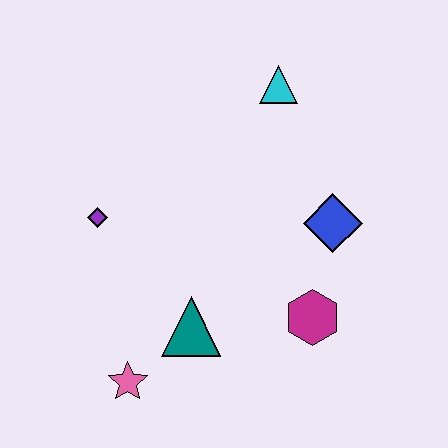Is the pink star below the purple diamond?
Yes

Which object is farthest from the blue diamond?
The pink star is farthest from the blue diamond.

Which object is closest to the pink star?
The teal triangle is closest to the pink star.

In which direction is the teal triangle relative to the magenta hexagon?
The teal triangle is to the left of the magenta hexagon.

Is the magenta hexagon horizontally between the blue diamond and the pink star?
Yes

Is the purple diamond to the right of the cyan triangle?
No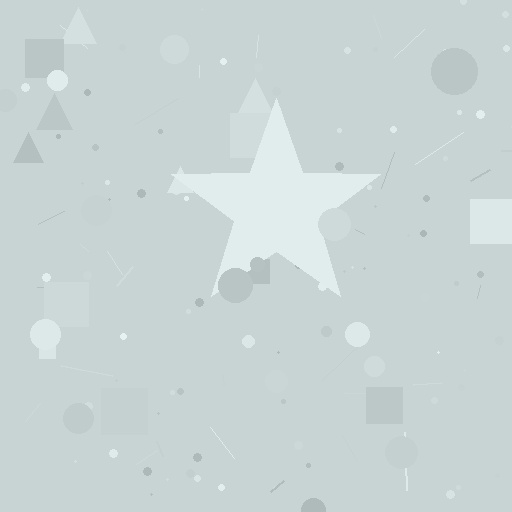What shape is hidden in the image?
A star is hidden in the image.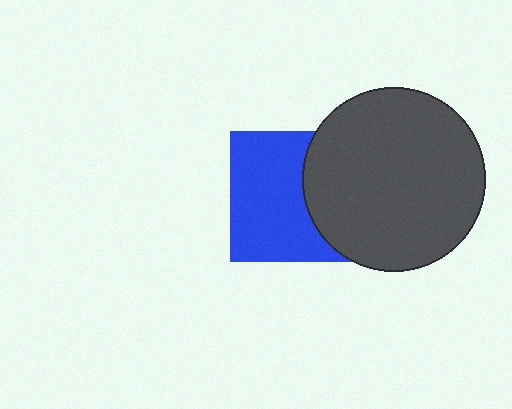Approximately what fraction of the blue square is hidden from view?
Roughly 36% of the blue square is hidden behind the dark gray circle.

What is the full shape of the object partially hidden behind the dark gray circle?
The partially hidden object is a blue square.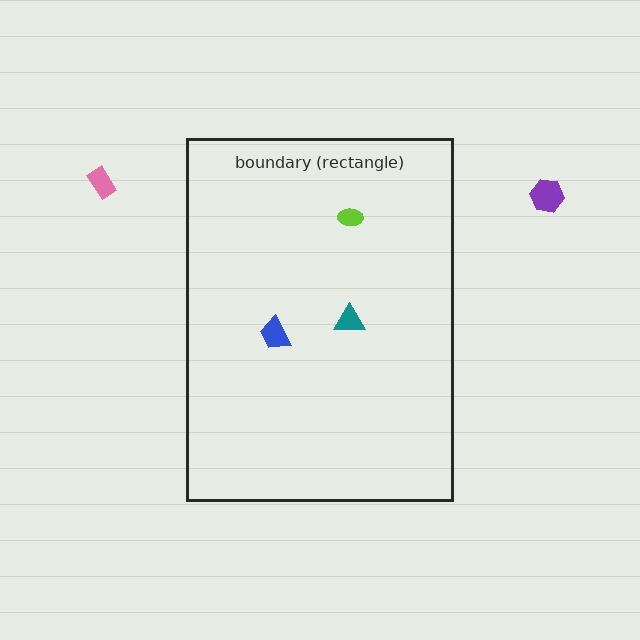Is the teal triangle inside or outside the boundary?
Inside.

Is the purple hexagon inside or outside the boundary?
Outside.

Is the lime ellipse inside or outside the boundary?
Inside.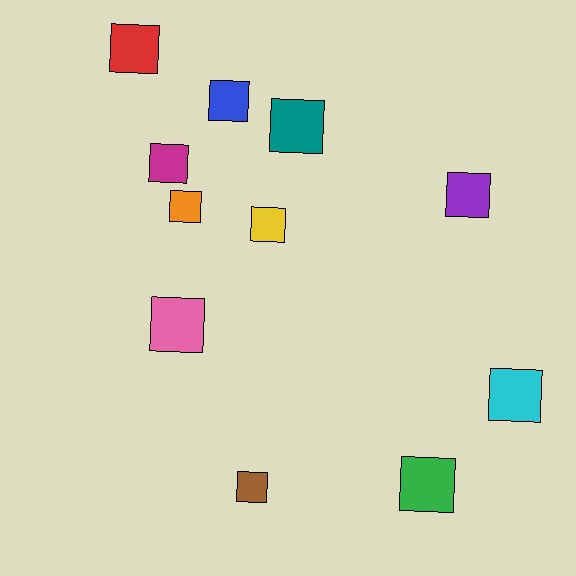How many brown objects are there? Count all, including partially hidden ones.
There is 1 brown object.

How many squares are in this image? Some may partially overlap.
There are 11 squares.